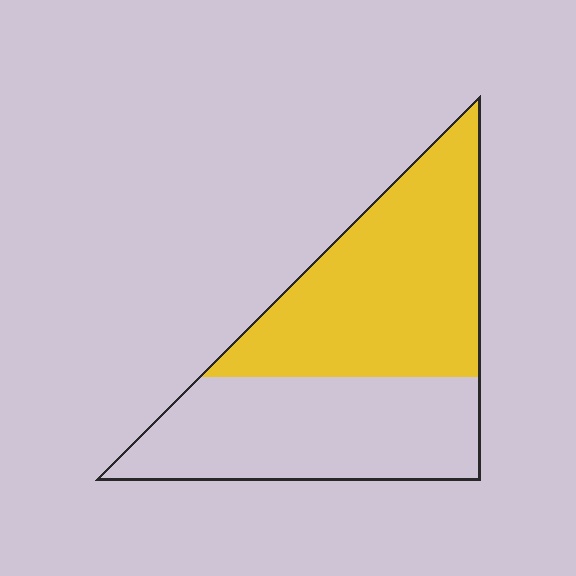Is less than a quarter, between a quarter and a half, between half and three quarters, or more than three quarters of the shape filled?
Between half and three quarters.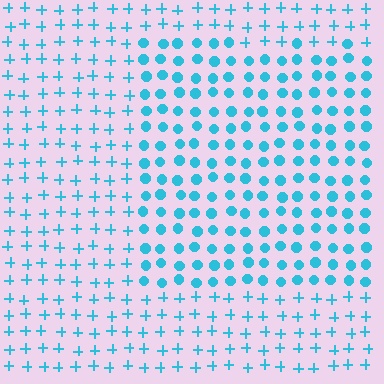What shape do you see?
I see a rectangle.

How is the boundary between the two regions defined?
The boundary is defined by a change in element shape: circles inside vs. plus signs outside. All elements share the same color and spacing.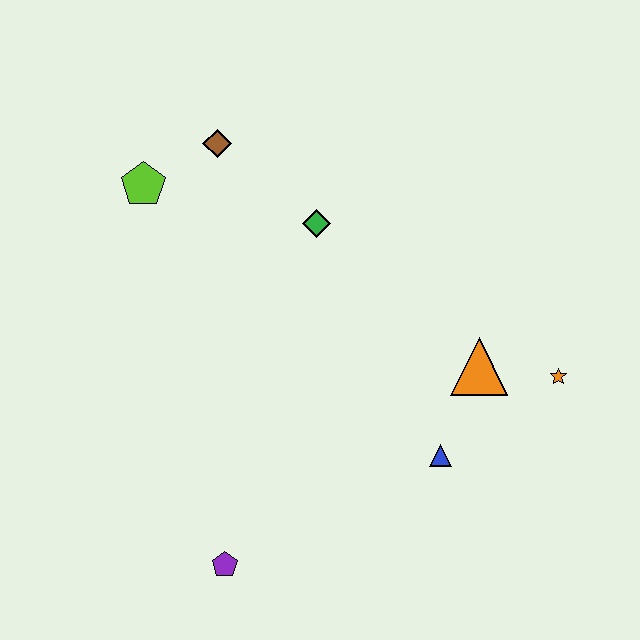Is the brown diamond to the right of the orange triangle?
No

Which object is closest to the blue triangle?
The orange triangle is closest to the blue triangle.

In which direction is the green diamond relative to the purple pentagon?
The green diamond is above the purple pentagon.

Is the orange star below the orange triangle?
Yes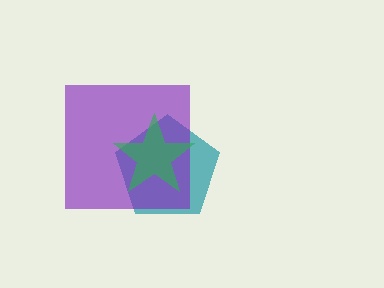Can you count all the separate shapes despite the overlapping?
Yes, there are 3 separate shapes.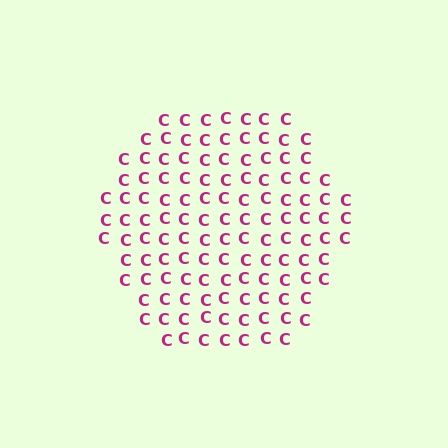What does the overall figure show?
The overall figure shows a hexagon.